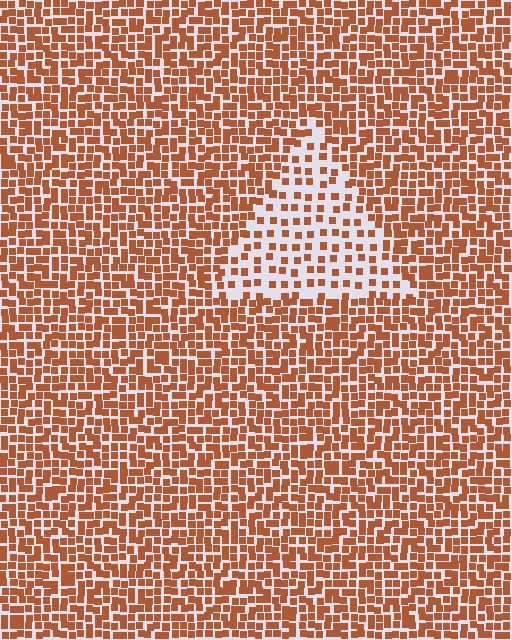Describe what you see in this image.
The image contains small brown elements arranged at two different densities. A triangle-shaped region is visible where the elements are less densely packed than the surrounding area.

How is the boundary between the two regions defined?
The boundary is defined by a change in element density (approximately 2.2x ratio). All elements are the same color, size, and shape.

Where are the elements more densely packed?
The elements are more densely packed outside the triangle boundary.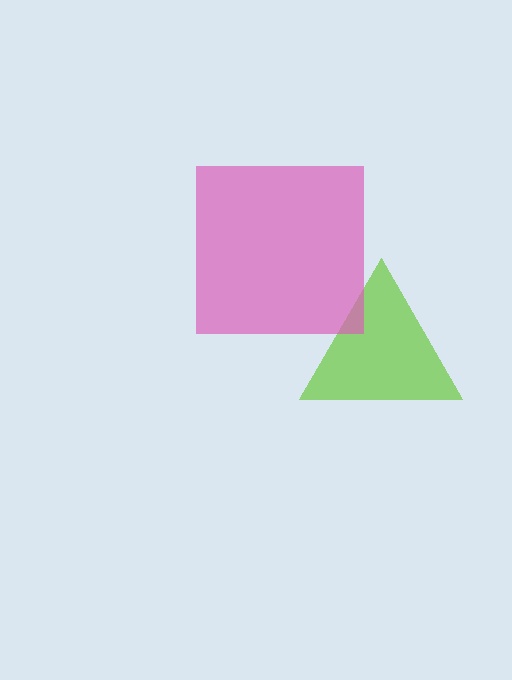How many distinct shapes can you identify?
There are 2 distinct shapes: a lime triangle, a pink square.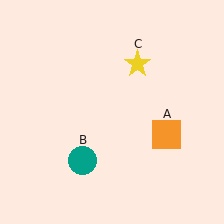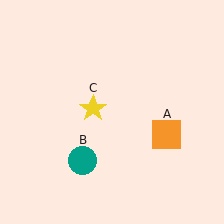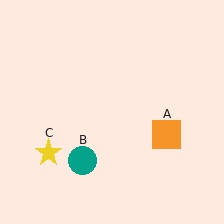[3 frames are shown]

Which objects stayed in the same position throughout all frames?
Orange square (object A) and teal circle (object B) remained stationary.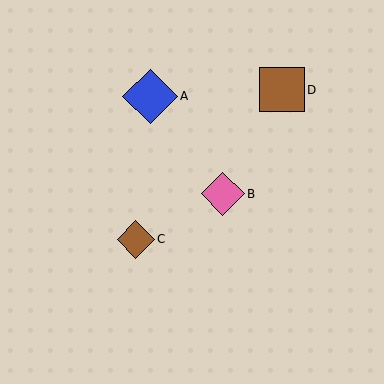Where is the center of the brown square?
The center of the brown square is at (282, 90).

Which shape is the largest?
The blue diamond (labeled A) is the largest.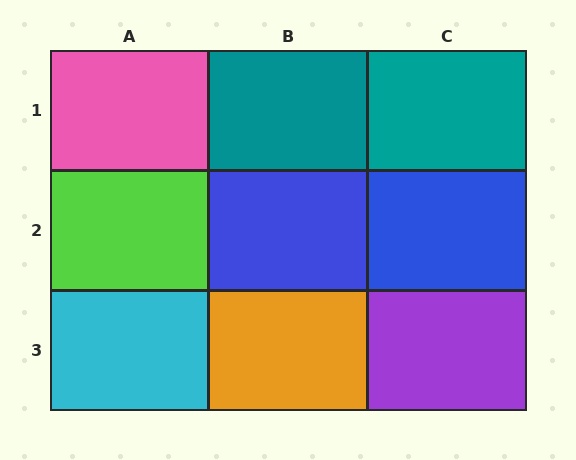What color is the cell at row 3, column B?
Orange.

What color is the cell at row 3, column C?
Purple.